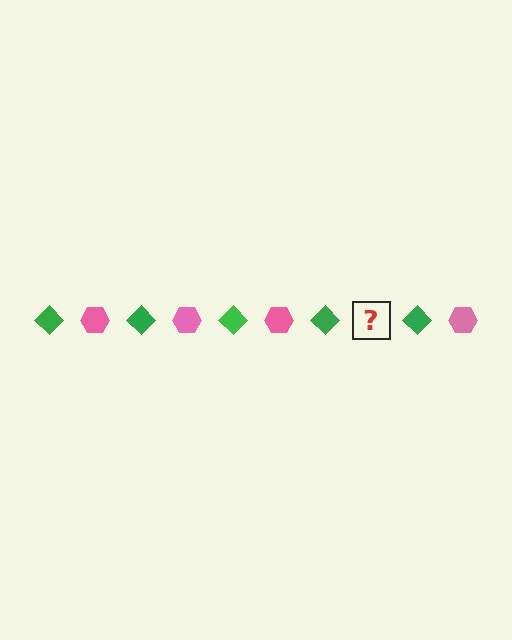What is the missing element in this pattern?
The missing element is a pink hexagon.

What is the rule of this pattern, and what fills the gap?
The rule is that the pattern alternates between green diamond and pink hexagon. The gap should be filled with a pink hexagon.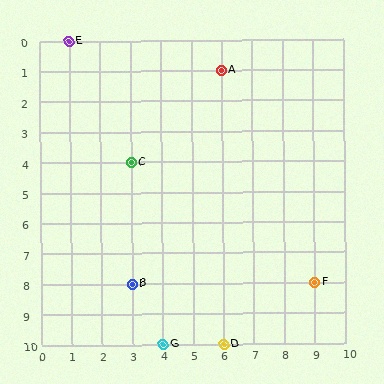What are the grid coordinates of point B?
Point B is at grid coordinates (3, 8).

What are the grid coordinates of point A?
Point A is at grid coordinates (6, 1).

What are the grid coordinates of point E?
Point E is at grid coordinates (1, 0).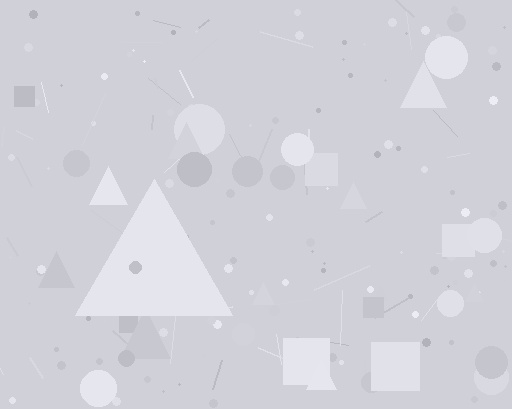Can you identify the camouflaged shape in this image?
The camouflaged shape is a triangle.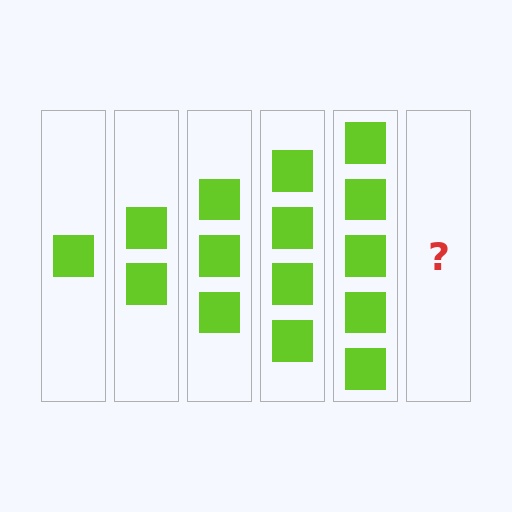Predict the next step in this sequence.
The next step is 6 squares.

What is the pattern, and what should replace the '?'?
The pattern is that each step adds one more square. The '?' should be 6 squares.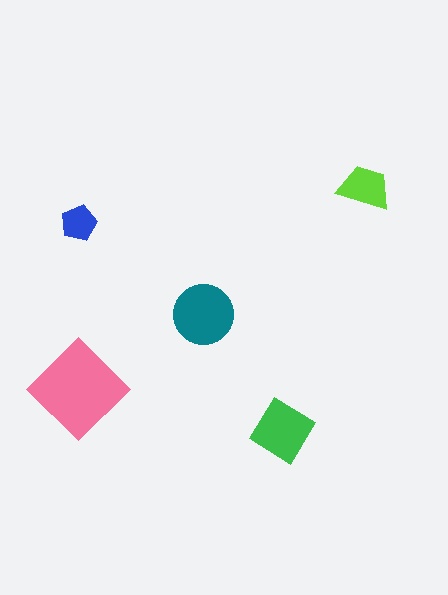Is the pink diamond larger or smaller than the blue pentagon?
Larger.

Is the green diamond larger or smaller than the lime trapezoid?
Larger.